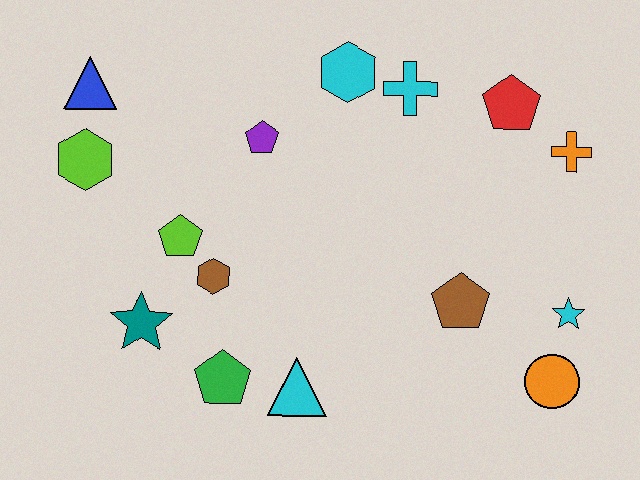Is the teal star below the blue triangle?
Yes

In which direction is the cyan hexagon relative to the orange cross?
The cyan hexagon is to the left of the orange cross.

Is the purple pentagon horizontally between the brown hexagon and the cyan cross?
Yes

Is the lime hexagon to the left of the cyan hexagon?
Yes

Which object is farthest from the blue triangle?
The orange circle is farthest from the blue triangle.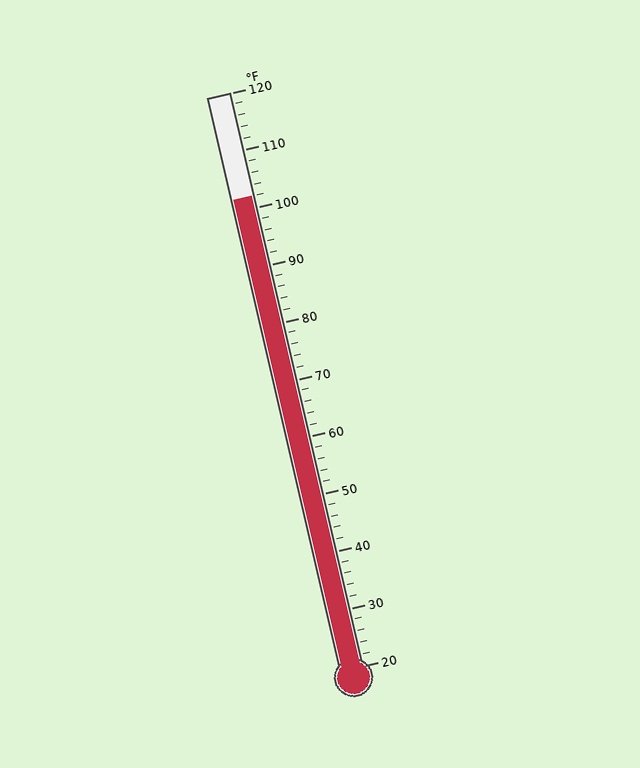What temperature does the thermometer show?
The thermometer shows approximately 102°F.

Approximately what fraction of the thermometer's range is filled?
The thermometer is filled to approximately 80% of its range.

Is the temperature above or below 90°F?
The temperature is above 90°F.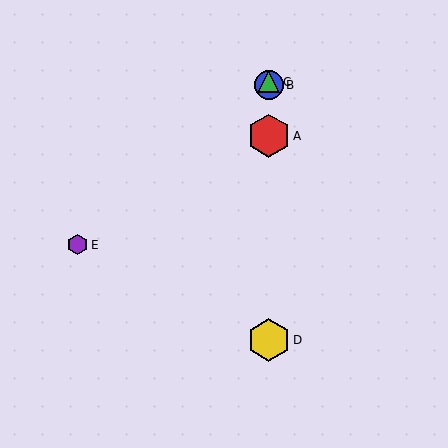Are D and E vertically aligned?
No, D is at x≈269 and E is at x≈77.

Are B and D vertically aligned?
Yes, both are at x≈269.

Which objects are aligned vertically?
Objects A, B, C, D are aligned vertically.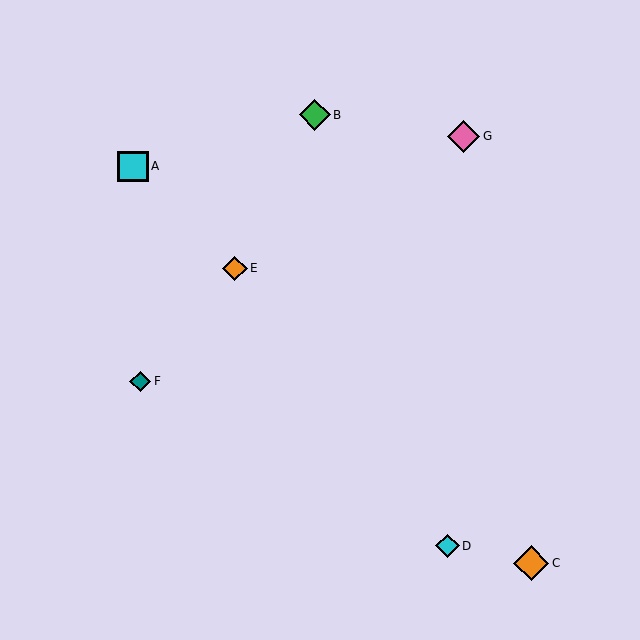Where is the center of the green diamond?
The center of the green diamond is at (315, 115).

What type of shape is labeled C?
Shape C is an orange diamond.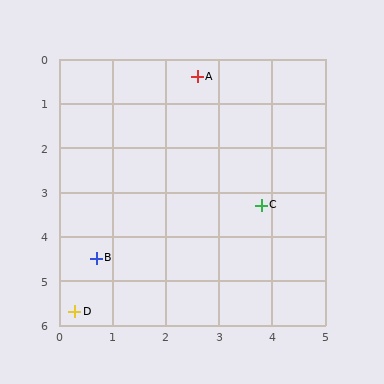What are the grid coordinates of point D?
Point D is at approximately (0.3, 5.7).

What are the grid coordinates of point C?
Point C is at approximately (3.8, 3.3).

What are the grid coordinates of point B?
Point B is at approximately (0.7, 4.5).